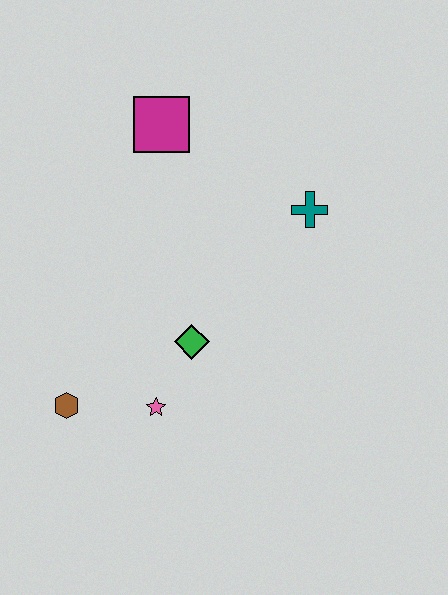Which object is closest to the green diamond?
The pink star is closest to the green diamond.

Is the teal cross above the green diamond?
Yes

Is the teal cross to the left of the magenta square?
No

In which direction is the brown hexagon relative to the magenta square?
The brown hexagon is below the magenta square.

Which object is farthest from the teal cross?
The brown hexagon is farthest from the teal cross.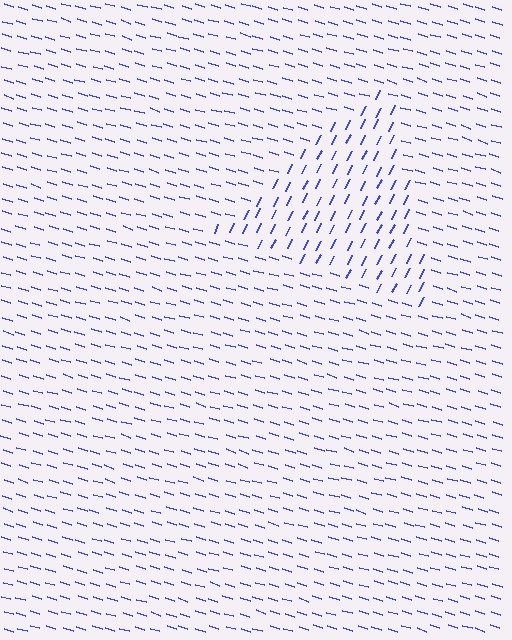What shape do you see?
I see a triangle.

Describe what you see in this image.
The image is filled with small blue line segments. A triangle region in the image has lines oriented differently from the surrounding lines, creating a visible texture boundary.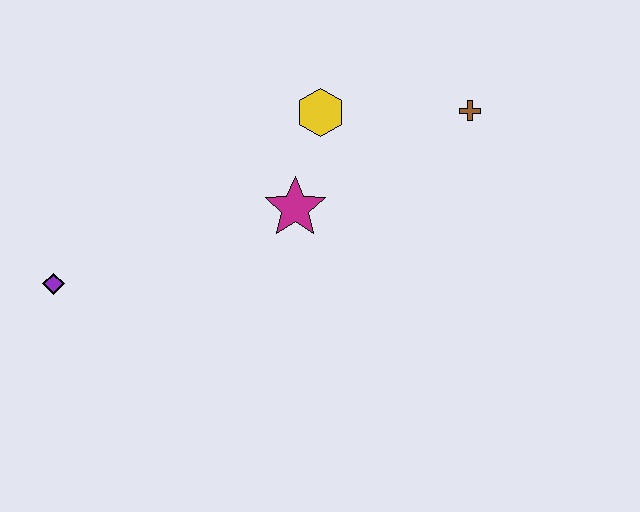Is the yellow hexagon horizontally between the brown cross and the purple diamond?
Yes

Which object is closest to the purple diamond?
The magenta star is closest to the purple diamond.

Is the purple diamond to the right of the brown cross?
No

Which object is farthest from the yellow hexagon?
The purple diamond is farthest from the yellow hexagon.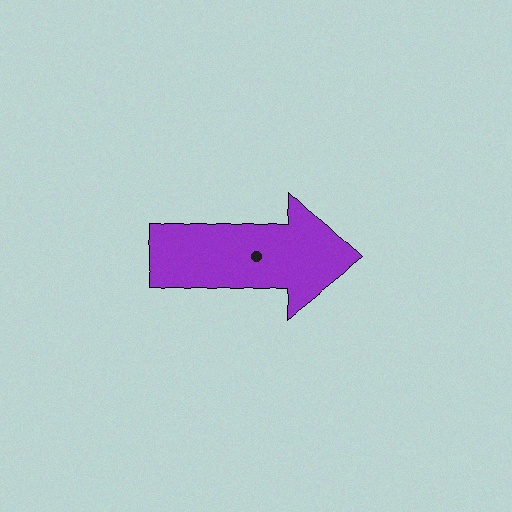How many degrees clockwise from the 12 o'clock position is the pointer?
Approximately 92 degrees.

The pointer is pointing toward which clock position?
Roughly 3 o'clock.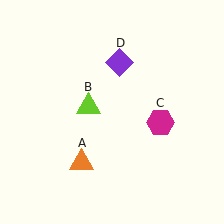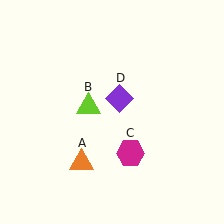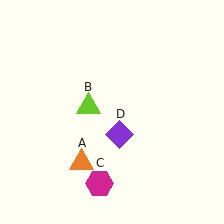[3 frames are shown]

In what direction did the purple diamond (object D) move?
The purple diamond (object D) moved down.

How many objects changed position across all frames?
2 objects changed position: magenta hexagon (object C), purple diamond (object D).